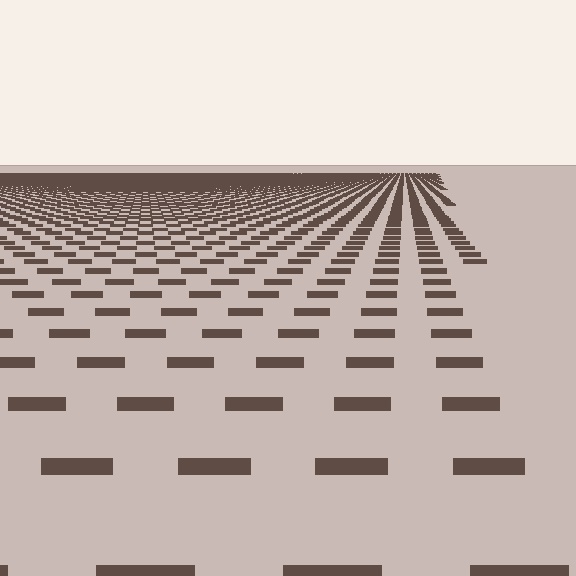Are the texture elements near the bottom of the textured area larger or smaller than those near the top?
Larger. Near the bottom, elements are closer to the viewer and appear at a bigger on-screen size.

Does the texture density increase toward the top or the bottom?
Density increases toward the top.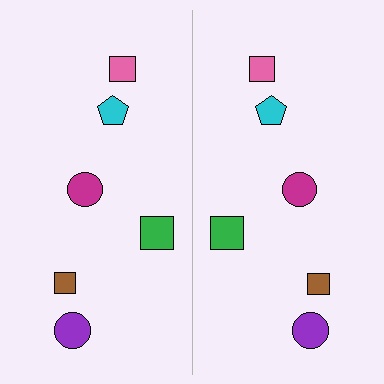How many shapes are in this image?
There are 12 shapes in this image.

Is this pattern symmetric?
Yes, this pattern has bilateral (reflection) symmetry.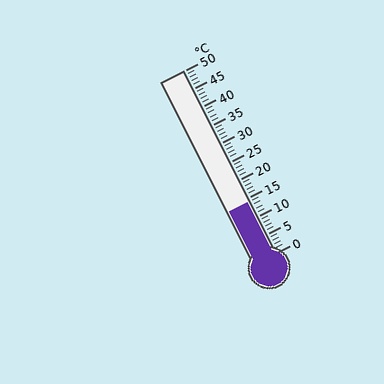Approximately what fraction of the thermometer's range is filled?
The thermometer is filled to approximately 30% of its range.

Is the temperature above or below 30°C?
The temperature is below 30°C.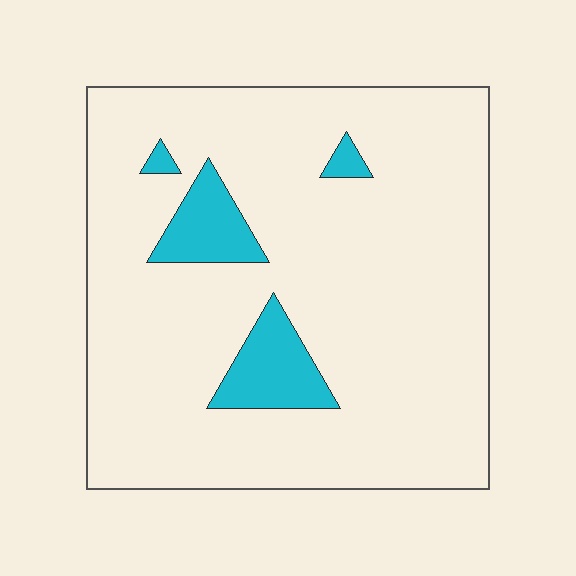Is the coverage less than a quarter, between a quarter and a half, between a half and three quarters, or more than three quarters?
Less than a quarter.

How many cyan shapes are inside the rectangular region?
4.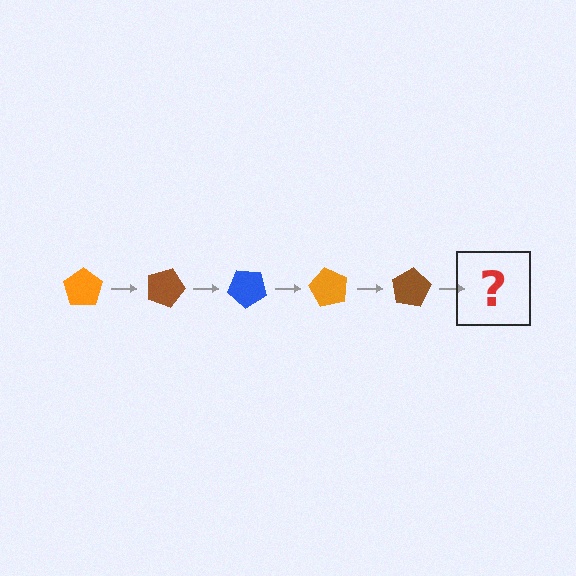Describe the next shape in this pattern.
It should be a blue pentagon, rotated 100 degrees from the start.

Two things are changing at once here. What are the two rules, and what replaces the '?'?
The two rules are that it rotates 20 degrees each step and the color cycles through orange, brown, and blue. The '?' should be a blue pentagon, rotated 100 degrees from the start.